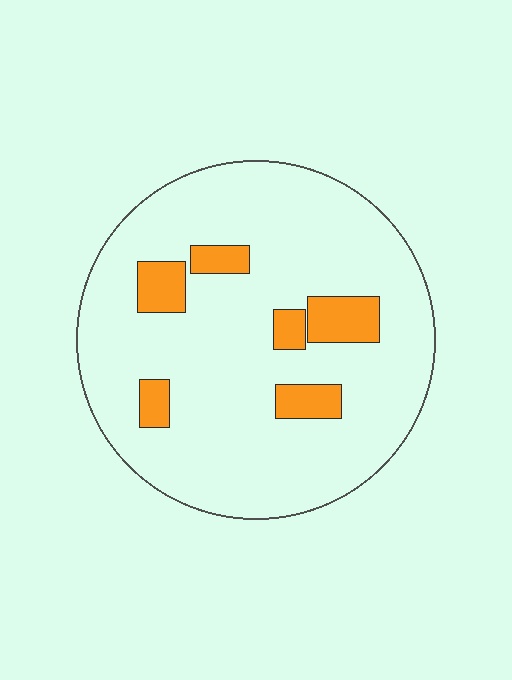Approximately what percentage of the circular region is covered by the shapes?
Approximately 15%.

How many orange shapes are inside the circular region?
6.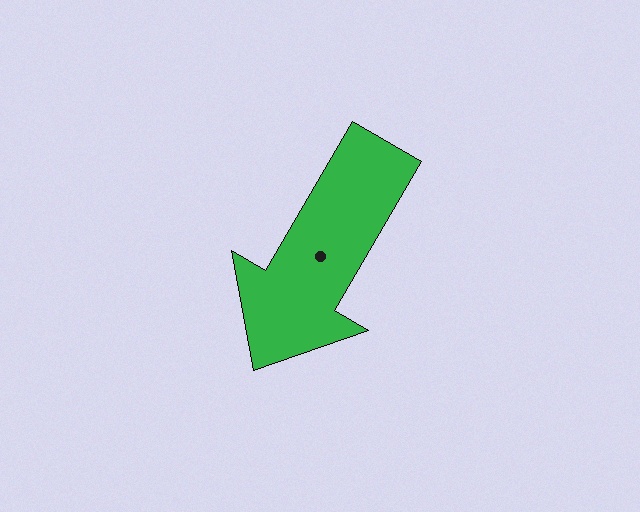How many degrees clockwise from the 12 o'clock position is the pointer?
Approximately 210 degrees.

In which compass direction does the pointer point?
Southwest.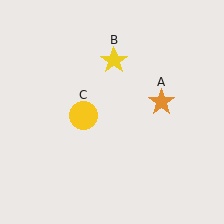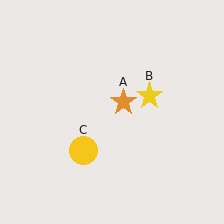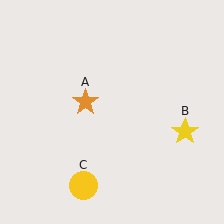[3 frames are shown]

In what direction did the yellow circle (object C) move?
The yellow circle (object C) moved down.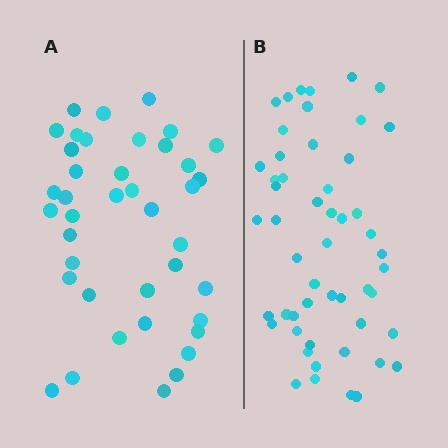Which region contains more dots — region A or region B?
Region B (the right region) has more dots.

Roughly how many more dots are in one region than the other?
Region B has roughly 12 or so more dots than region A.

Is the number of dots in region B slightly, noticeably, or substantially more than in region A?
Region B has noticeably more, but not dramatically so. The ratio is roughly 1.3 to 1.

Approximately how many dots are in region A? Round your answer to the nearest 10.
About 40 dots.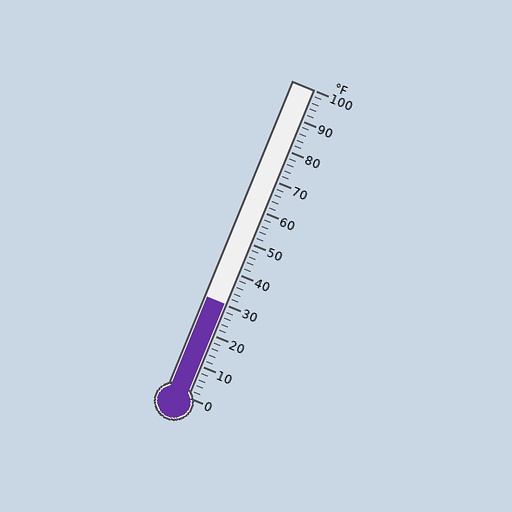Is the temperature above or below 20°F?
The temperature is above 20°F.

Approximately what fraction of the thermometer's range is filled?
The thermometer is filled to approximately 30% of its range.